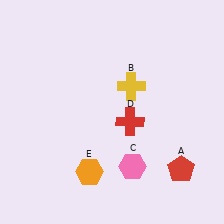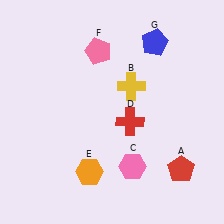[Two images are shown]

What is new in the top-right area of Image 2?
A blue pentagon (G) was added in the top-right area of Image 2.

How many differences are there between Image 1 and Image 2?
There are 2 differences between the two images.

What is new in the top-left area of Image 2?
A pink pentagon (F) was added in the top-left area of Image 2.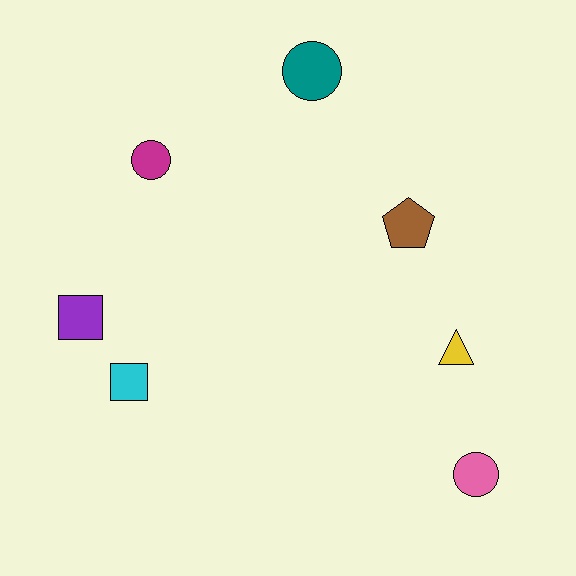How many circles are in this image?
There are 3 circles.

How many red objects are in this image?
There are no red objects.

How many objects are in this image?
There are 7 objects.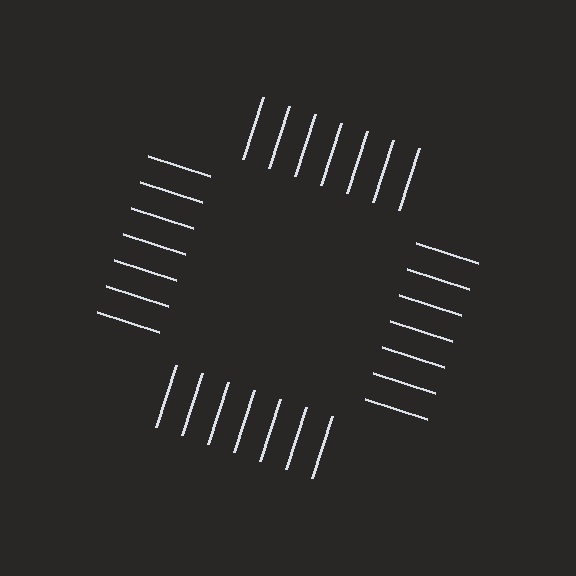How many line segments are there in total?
28 — 7 along each of the 4 edges.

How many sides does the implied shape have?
4 sides — the line-ends trace a square.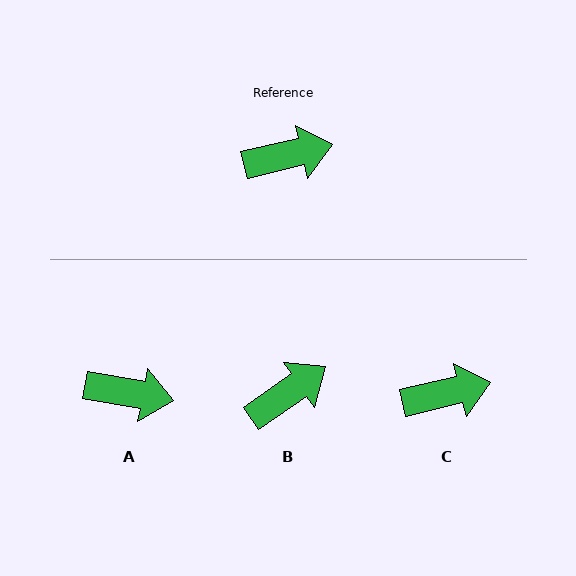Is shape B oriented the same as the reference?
No, it is off by about 22 degrees.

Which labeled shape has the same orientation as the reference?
C.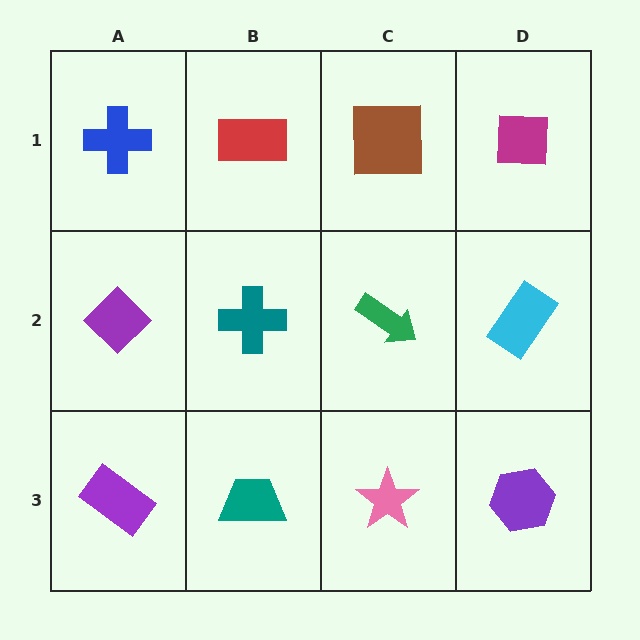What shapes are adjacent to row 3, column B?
A teal cross (row 2, column B), a purple rectangle (row 3, column A), a pink star (row 3, column C).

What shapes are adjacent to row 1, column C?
A green arrow (row 2, column C), a red rectangle (row 1, column B), a magenta square (row 1, column D).